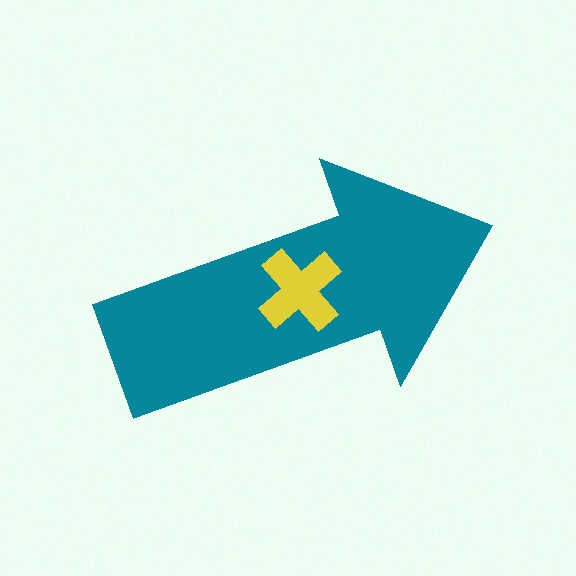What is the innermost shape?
The yellow cross.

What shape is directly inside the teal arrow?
The yellow cross.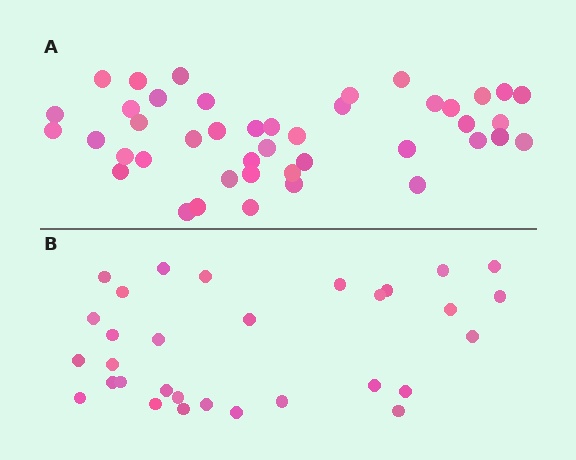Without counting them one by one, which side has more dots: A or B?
Region A (the top region) has more dots.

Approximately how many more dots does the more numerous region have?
Region A has roughly 12 or so more dots than region B.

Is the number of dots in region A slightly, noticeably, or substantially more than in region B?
Region A has noticeably more, but not dramatically so. The ratio is roughly 1.4 to 1.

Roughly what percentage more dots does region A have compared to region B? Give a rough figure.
About 40% more.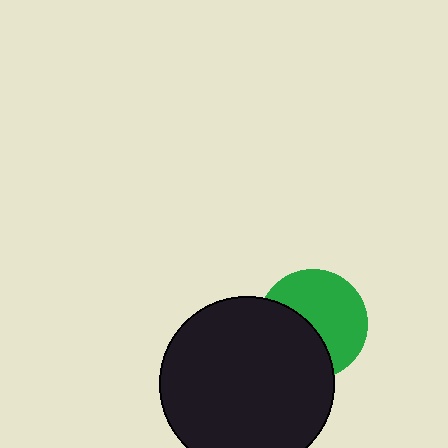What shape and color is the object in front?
The object in front is a black circle.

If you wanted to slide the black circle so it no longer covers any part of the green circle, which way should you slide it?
Slide it toward the lower-left — that is the most direct way to separate the two shapes.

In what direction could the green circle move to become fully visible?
The green circle could move toward the upper-right. That would shift it out from behind the black circle entirely.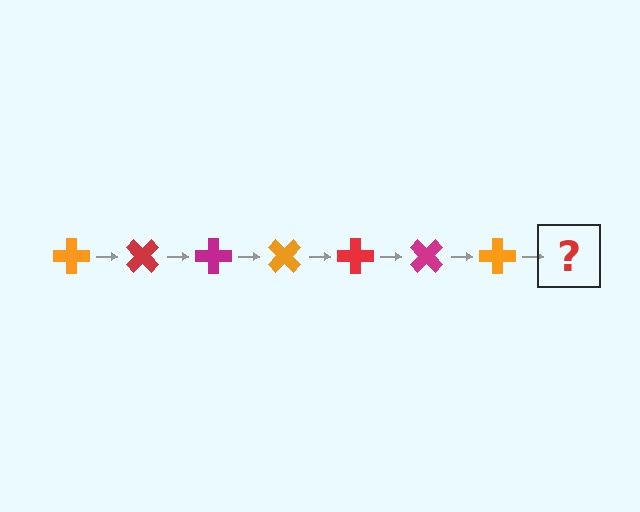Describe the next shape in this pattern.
It should be a red cross, rotated 315 degrees from the start.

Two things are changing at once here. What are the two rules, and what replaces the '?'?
The two rules are that it rotates 45 degrees each step and the color cycles through orange, red, and magenta. The '?' should be a red cross, rotated 315 degrees from the start.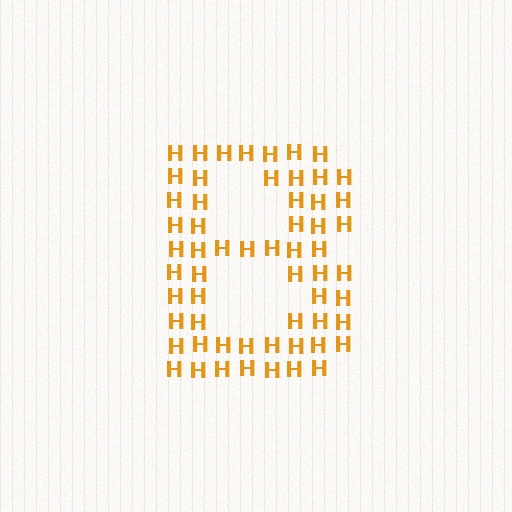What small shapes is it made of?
It is made of small letter H's.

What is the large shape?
The large shape is the letter B.